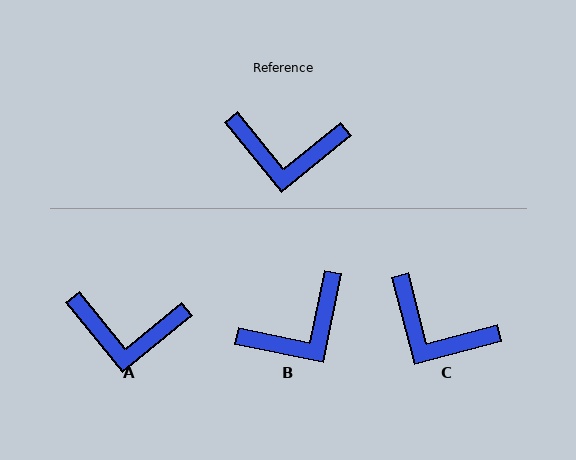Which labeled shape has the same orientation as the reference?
A.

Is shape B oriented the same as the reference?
No, it is off by about 39 degrees.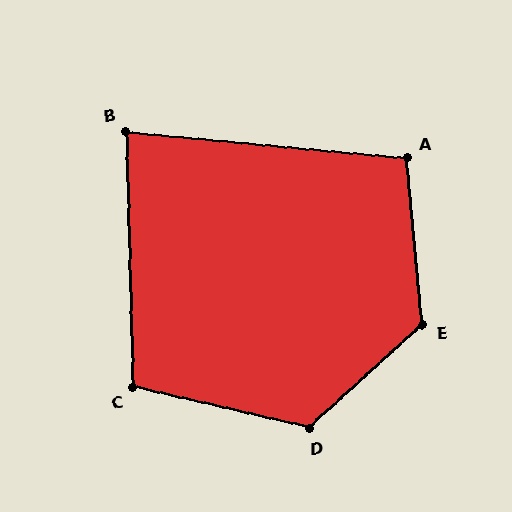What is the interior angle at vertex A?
Approximately 100 degrees (obtuse).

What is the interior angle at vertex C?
Approximately 105 degrees (obtuse).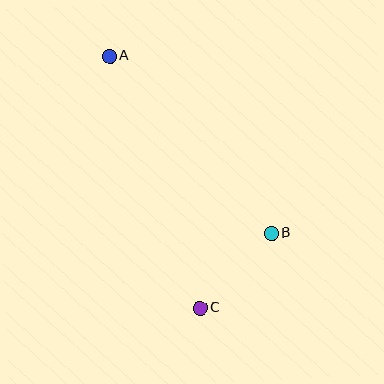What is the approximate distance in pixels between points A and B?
The distance between A and B is approximately 241 pixels.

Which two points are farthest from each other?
Points A and C are farthest from each other.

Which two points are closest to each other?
Points B and C are closest to each other.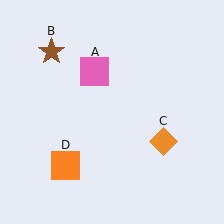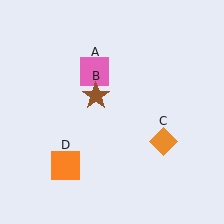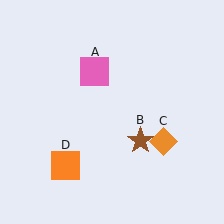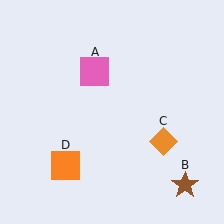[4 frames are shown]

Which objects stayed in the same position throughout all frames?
Pink square (object A) and orange diamond (object C) and orange square (object D) remained stationary.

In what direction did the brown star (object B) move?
The brown star (object B) moved down and to the right.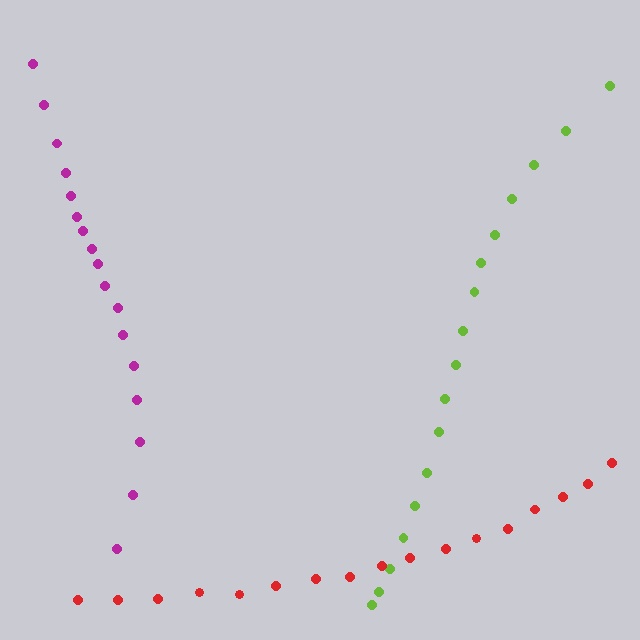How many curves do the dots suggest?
There are 3 distinct paths.